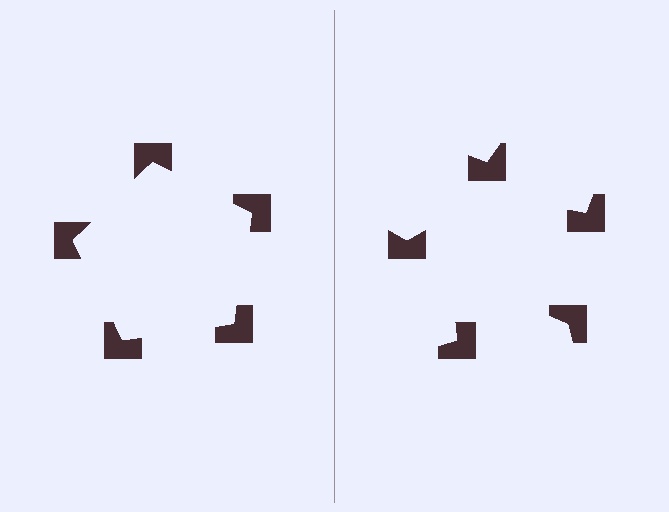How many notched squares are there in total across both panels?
10 — 5 on each side.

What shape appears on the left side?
An illusory pentagon.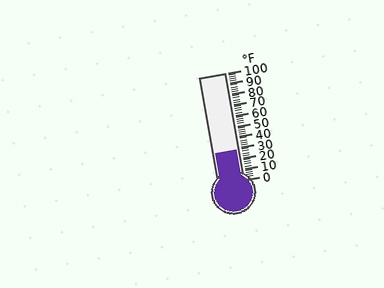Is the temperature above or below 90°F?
The temperature is below 90°F.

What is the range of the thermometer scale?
The thermometer scale ranges from 0°F to 100°F.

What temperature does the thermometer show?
The thermometer shows approximately 28°F.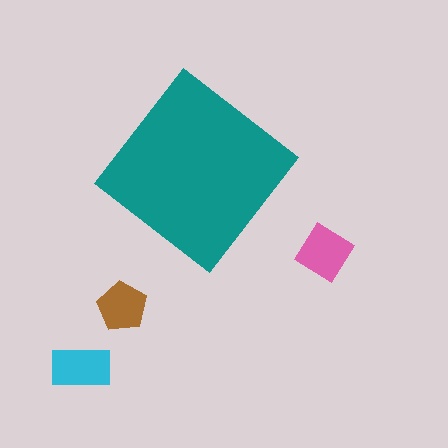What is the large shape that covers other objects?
A teal diamond.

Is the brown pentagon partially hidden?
No, the brown pentagon is fully visible.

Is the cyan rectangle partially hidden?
No, the cyan rectangle is fully visible.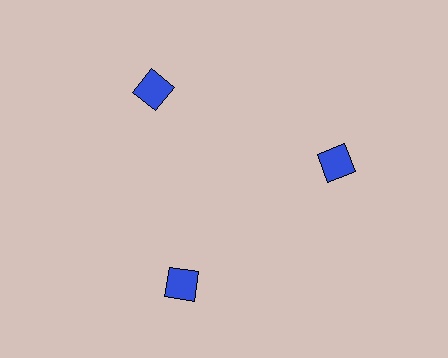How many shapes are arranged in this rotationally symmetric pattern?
There are 3 shapes, arranged in 3 groups of 1.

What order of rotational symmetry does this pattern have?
This pattern has 3-fold rotational symmetry.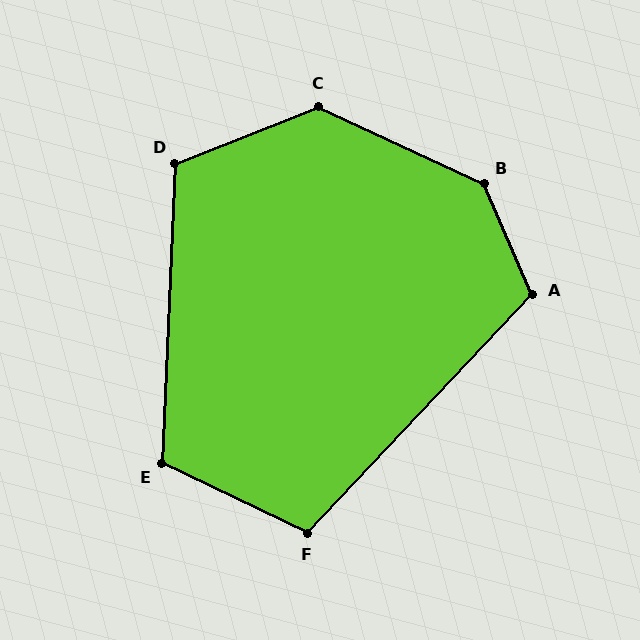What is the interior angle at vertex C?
Approximately 133 degrees (obtuse).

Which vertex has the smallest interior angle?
F, at approximately 108 degrees.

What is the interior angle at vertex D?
Approximately 114 degrees (obtuse).